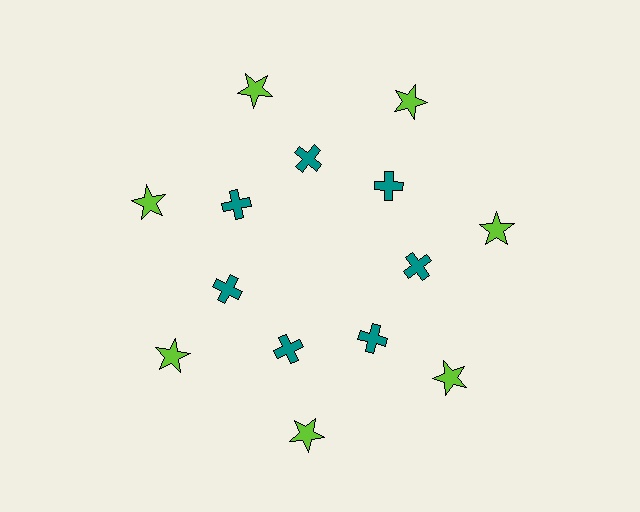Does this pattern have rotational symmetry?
Yes, this pattern has 7-fold rotational symmetry. It looks the same after rotating 51 degrees around the center.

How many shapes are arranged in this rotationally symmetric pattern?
There are 14 shapes, arranged in 7 groups of 2.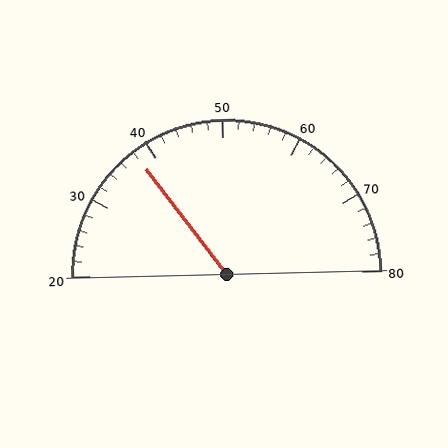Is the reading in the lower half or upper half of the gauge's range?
The reading is in the lower half of the range (20 to 80).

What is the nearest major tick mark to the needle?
The nearest major tick mark is 40.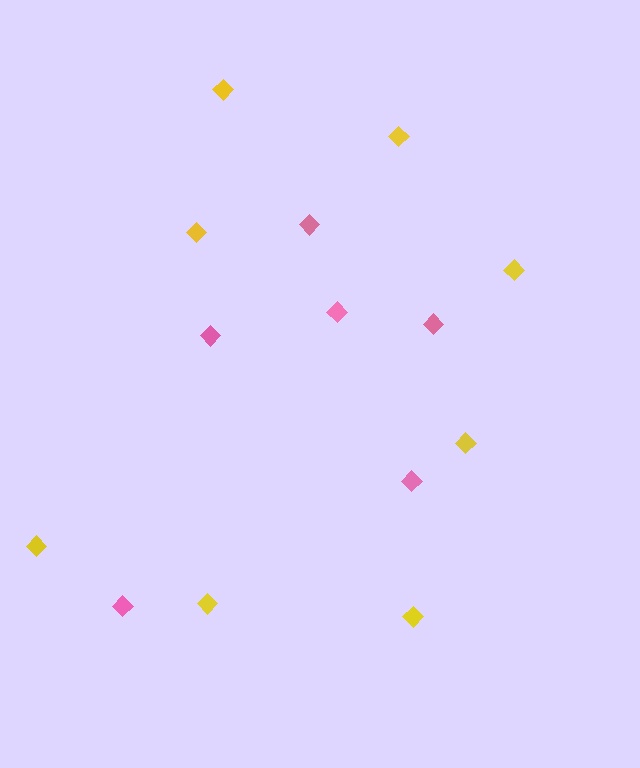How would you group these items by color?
There are 2 groups: one group of yellow diamonds (8) and one group of pink diamonds (6).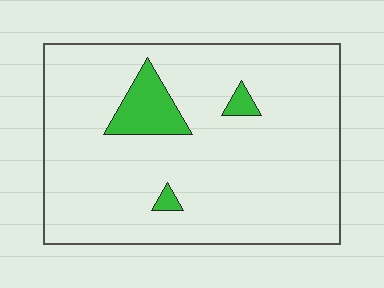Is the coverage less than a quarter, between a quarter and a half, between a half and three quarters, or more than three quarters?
Less than a quarter.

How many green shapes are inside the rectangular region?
3.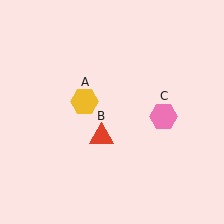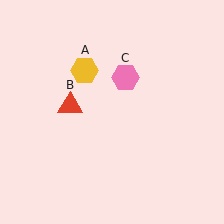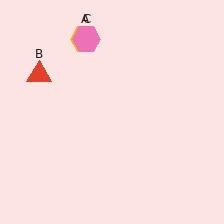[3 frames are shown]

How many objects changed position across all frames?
3 objects changed position: yellow hexagon (object A), red triangle (object B), pink hexagon (object C).